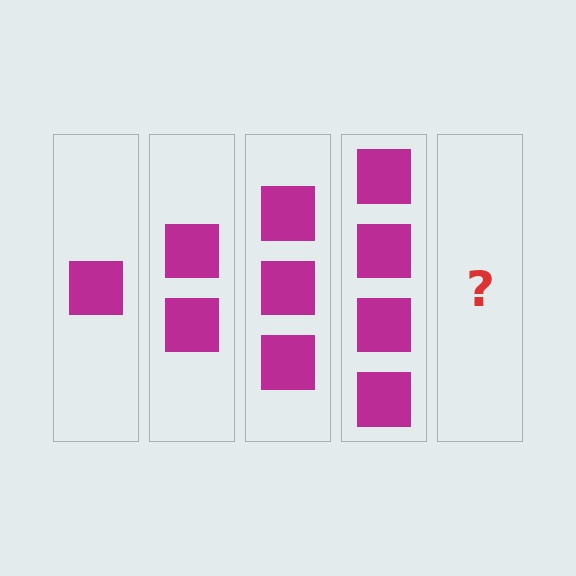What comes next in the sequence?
The next element should be 5 squares.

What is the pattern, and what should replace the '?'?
The pattern is that each step adds one more square. The '?' should be 5 squares.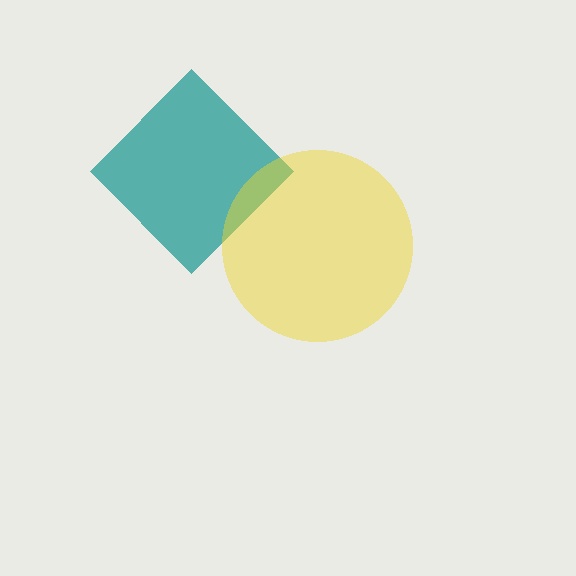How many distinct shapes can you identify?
There are 2 distinct shapes: a teal diamond, a yellow circle.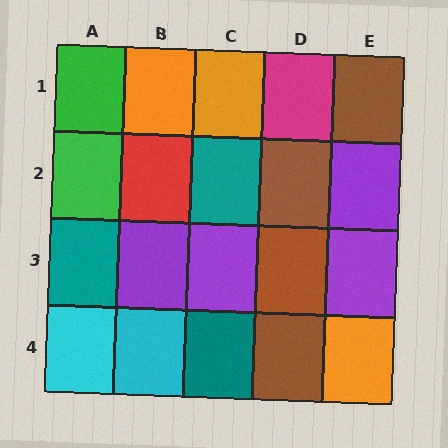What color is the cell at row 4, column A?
Cyan.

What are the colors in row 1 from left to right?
Green, orange, orange, magenta, brown.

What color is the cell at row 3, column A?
Teal.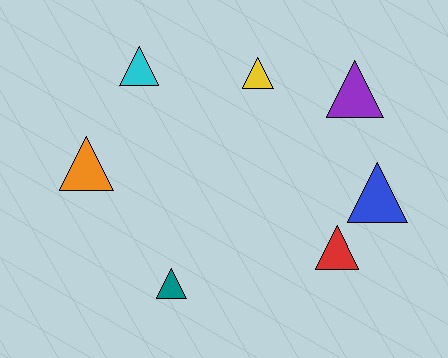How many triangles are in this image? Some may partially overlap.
There are 7 triangles.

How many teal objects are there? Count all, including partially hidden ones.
There is 1 teal object.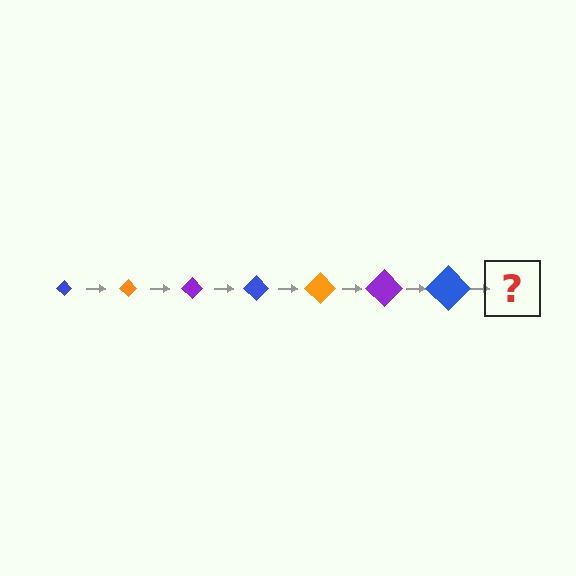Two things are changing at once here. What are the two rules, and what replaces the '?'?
The two rules are that the diamond grows larger each step and the color cycles through blue, orange, and purple. The '?' should be an orange diamond, larger than the previous one.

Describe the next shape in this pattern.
It should be an orange diamond, larger than the previous one.